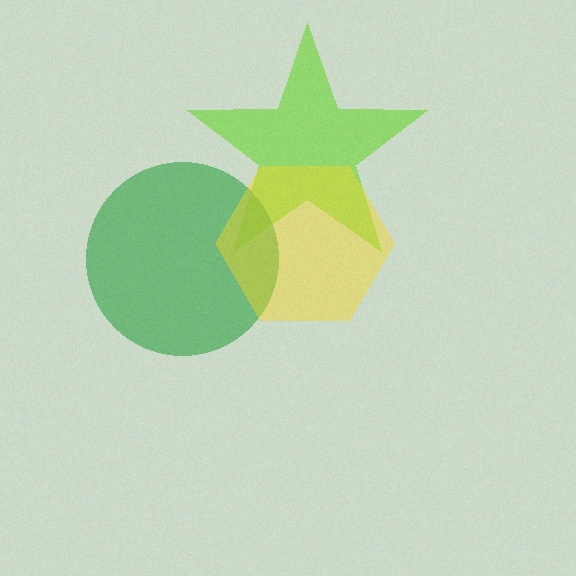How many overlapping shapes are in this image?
There are 3 overlapping shapes in the image.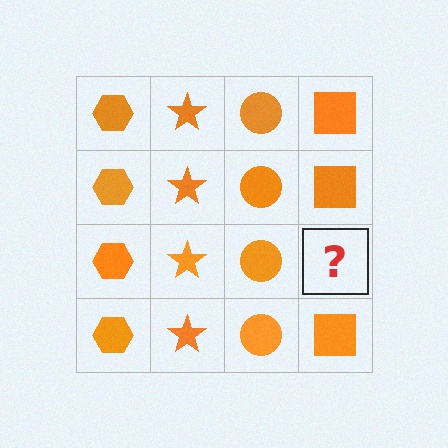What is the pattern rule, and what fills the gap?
The rule is that each column has a consistent shape. The gap should be filled with an orange square.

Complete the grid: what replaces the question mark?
The question mark should be replaced with an orange square.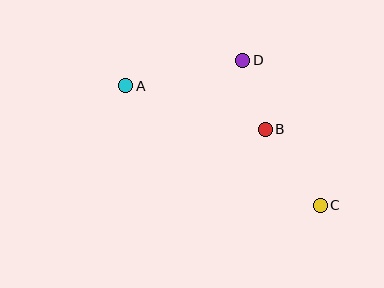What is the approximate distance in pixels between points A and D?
The distance between A and D is approximately 120 pixels.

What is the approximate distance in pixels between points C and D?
The distance between C and D is approximately 164 pixels.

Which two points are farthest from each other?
Points A and C are farthest from each other.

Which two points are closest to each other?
Points B and D are closest to each other.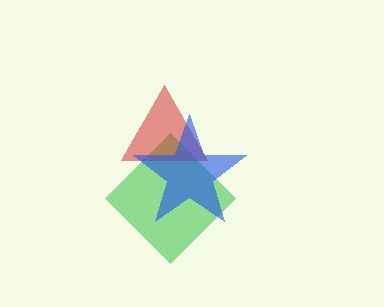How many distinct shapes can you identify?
There are 3 distinct shapes: a green diamond, a red triangle, a blue star.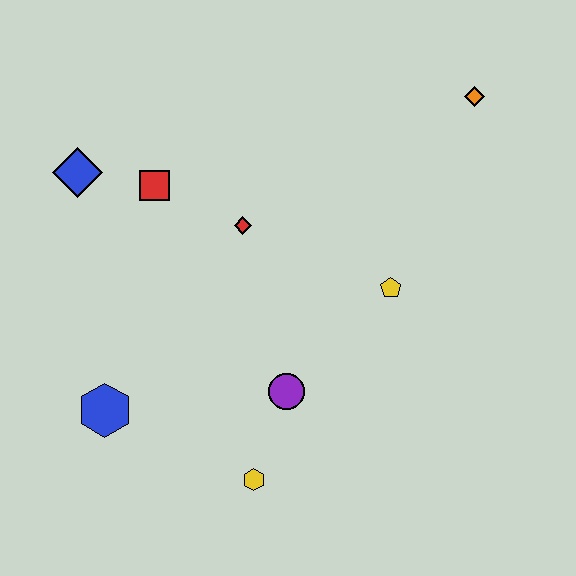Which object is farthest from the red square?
The orange diamond is farthest from the red square.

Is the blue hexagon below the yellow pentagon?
Yes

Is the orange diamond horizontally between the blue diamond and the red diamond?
No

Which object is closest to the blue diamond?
The red square is closest to the blue diamond.